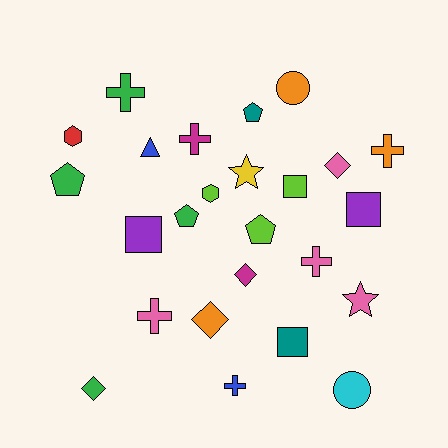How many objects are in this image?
There are 25 objects.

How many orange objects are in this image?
There are 3 orange objects.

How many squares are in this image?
There are 4 squares.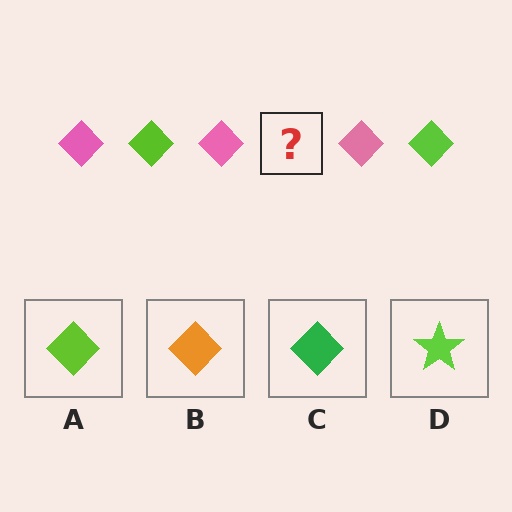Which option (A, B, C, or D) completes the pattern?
A.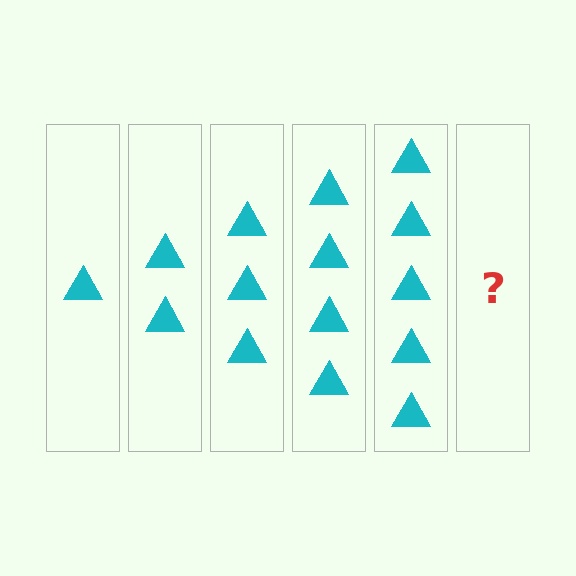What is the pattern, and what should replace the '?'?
The pattern is that each step adds one more triangle. The '?' should be 6 triangles.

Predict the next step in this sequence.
The next step is 6 triangles.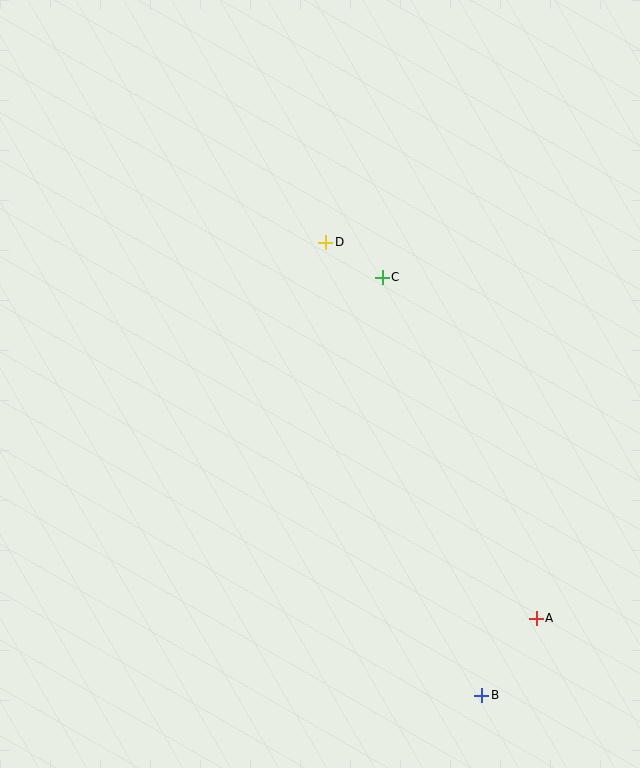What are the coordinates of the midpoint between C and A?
The midpoint between C and A is at (459, 448).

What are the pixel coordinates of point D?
Point D is at (326, 242).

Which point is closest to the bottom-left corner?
Point B is closest to the bottom-left corner.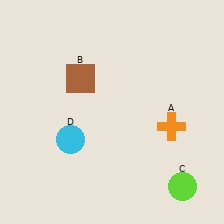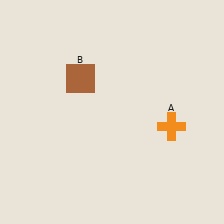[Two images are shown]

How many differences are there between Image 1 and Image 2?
There are 2 differences between the two images.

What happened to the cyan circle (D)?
The cyan circle (D) was removed in Image 2. It was in the bottom-left area of Image 1.